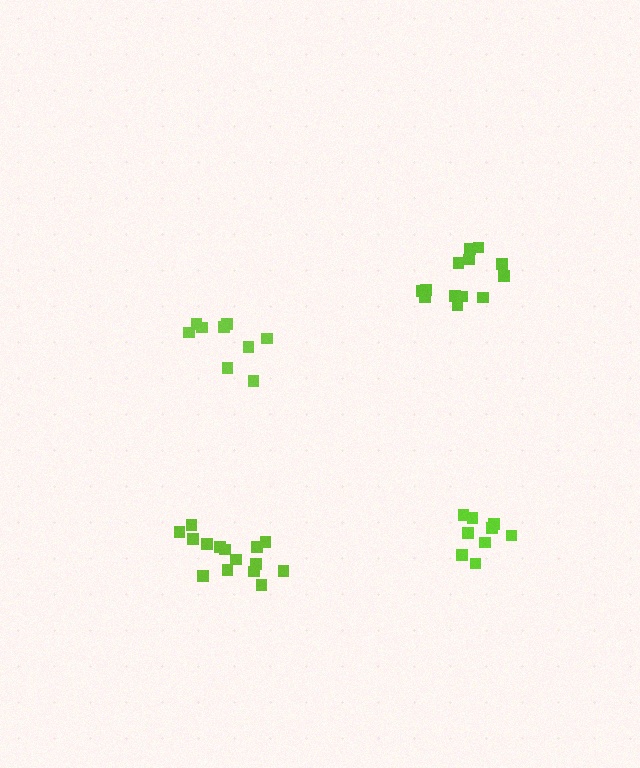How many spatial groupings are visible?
There are 4 spatial groupings.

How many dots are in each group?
Group 1: 15 dots, Group 2: 9 dots, Group 3: 9 dots, Group 4: 13 dots (46 total).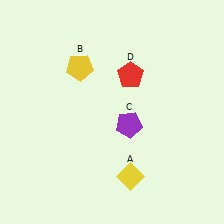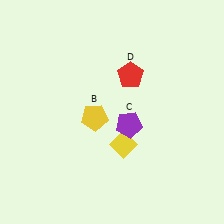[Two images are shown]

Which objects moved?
The objects that moved are: the yellow diamond (A), the yellow pentagon (B).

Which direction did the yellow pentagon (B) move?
The yellow pentagon (B) moved down.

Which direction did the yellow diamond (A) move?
The yellow diamond (A) moved up.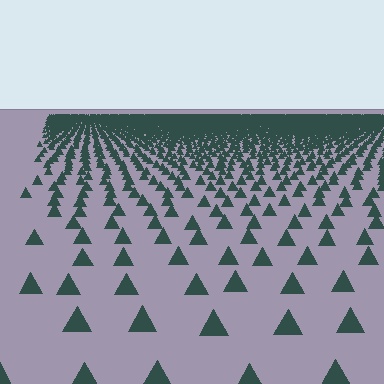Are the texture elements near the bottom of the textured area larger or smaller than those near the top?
Larger. Near the bottom, elements are closer to the viewer and appear at a bigger on-screen size.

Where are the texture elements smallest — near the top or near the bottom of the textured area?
Near the top.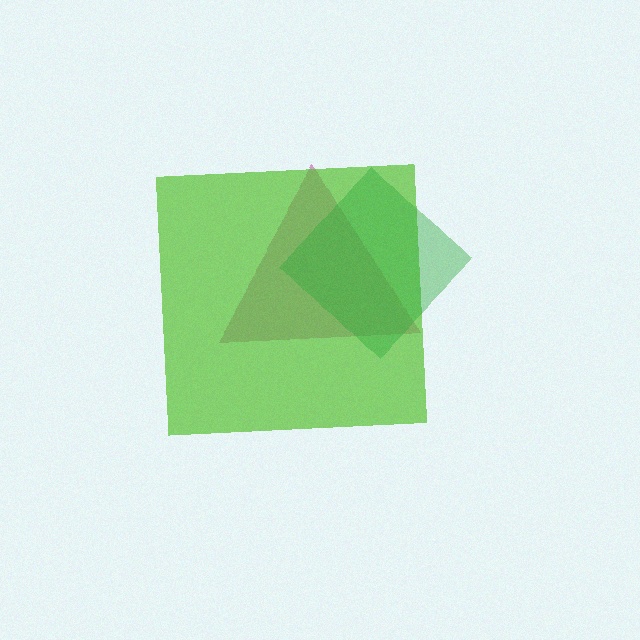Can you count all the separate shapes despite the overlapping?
Yes, there are 3 separate shapes.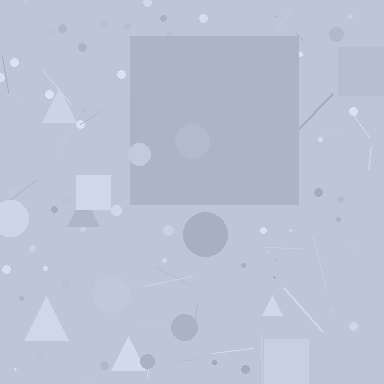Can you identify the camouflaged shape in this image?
The camouflaged shape is a square.